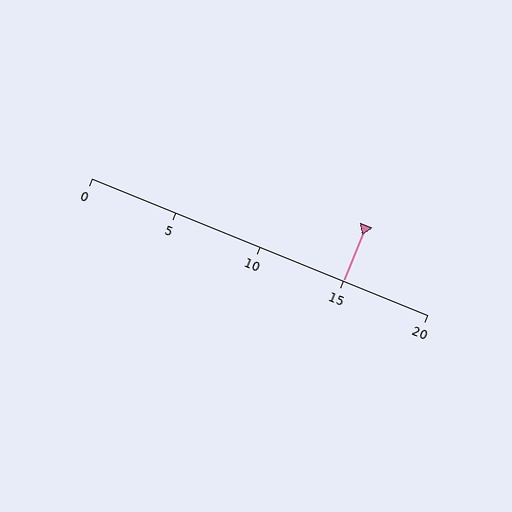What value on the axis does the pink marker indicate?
The marker indicates approximately 15.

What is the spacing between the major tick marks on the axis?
The major ticks are spaced 5 apart.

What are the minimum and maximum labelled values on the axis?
The axis runs from 0 to 20.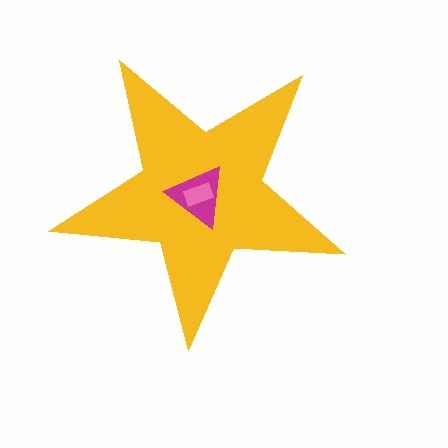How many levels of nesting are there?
3.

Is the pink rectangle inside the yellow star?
Yes.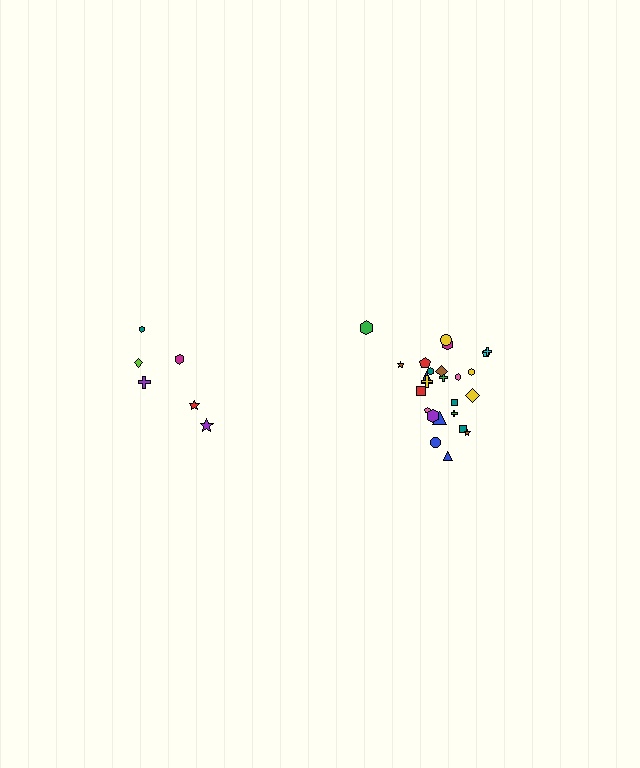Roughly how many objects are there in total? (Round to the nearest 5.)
Roughly 30 objects in total.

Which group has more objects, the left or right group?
The right group.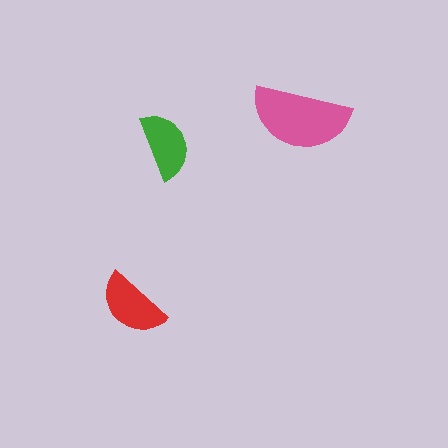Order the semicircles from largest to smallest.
the pink one, the red one, the green one.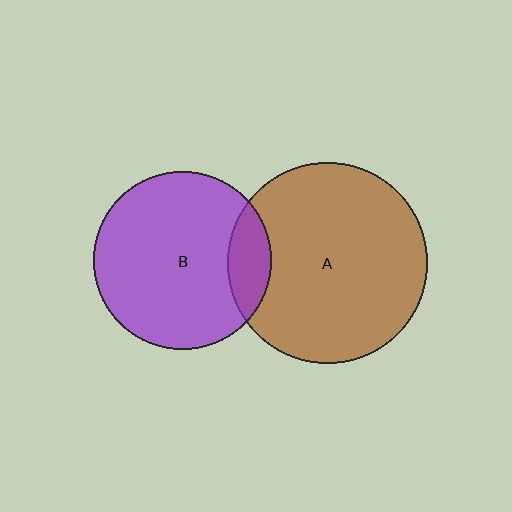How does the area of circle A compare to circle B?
Approximately 1.3 times.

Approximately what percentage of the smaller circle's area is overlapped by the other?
Approximately 15%.